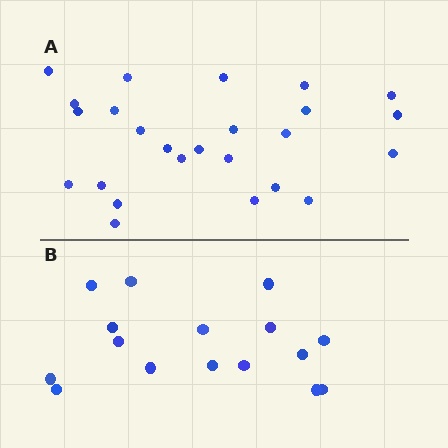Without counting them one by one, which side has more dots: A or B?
Region A (the top region) has more dots.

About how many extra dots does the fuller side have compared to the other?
Region A has roughly 8 or so more dots than region B.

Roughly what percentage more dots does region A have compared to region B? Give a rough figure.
About 55% more.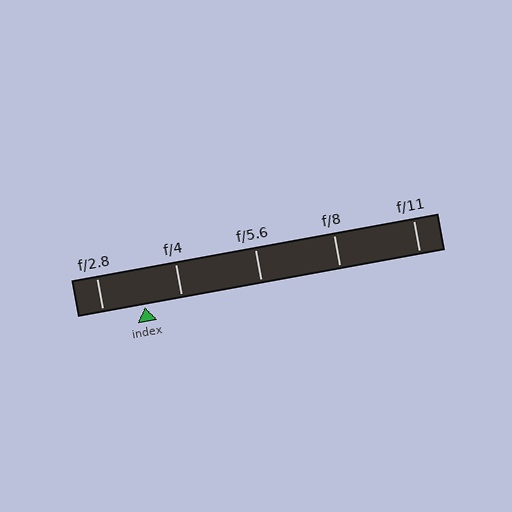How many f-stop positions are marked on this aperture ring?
There are 5 f-stop positions marked.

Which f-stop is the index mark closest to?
The index mark is closest to f/4.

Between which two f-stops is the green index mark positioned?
The index mark is between f/2.8 and f/4.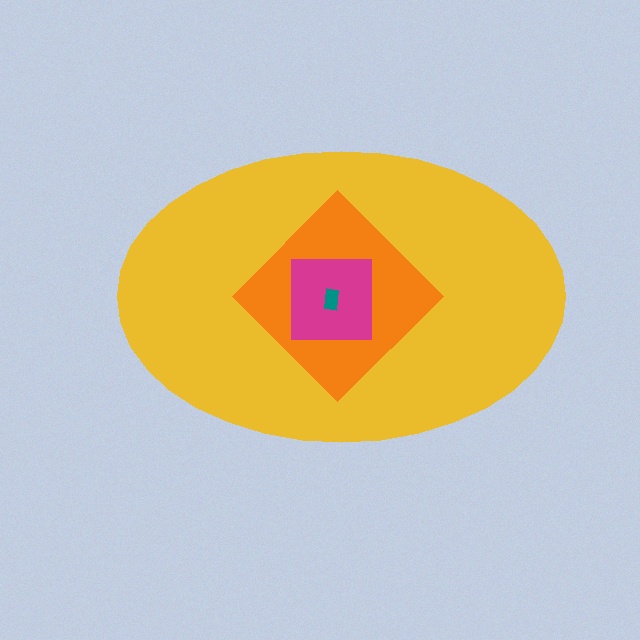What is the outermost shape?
The yellow ellipse.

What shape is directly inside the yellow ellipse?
The orange diamond.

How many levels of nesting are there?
4.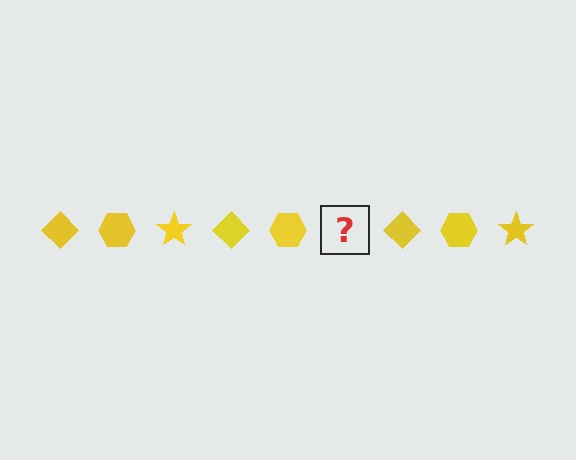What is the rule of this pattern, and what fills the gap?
The rule is that the pattern cycles through diamond, hexagon, star shapes in yellow. The gap should be filled with a yellow star.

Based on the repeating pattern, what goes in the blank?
The blank should be a yellow star.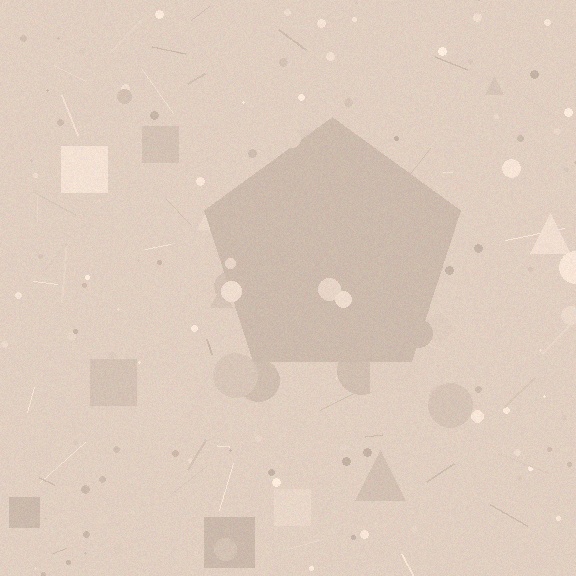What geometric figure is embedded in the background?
A pentagon is embedded in the background.